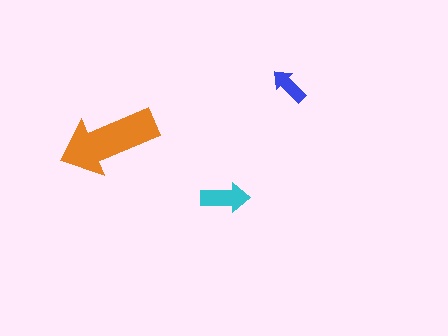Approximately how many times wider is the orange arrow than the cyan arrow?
About 2 times wider.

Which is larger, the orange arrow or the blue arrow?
The orange one.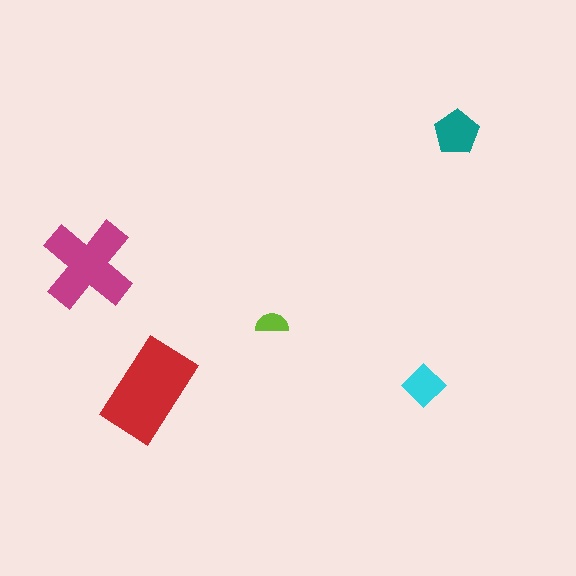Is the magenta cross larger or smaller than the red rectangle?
Smaller.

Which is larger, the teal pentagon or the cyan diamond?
The teal pentagon.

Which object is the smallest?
The lime semicircle.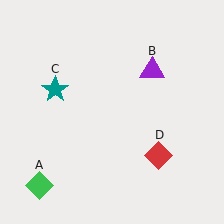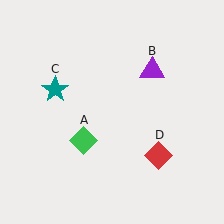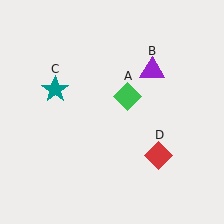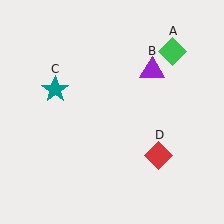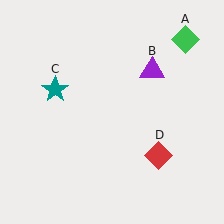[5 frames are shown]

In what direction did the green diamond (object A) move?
The green diamond (object A) moved up and to the right.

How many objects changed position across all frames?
1 object changed position: green diamond (object A).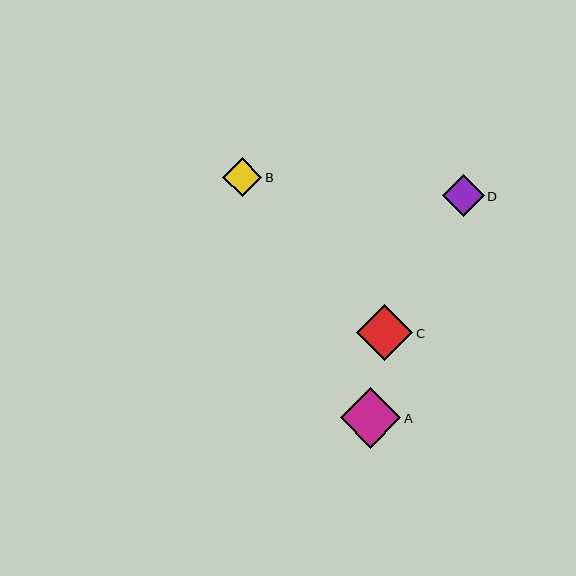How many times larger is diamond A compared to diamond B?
Diamond A is approximately 1.6 times the size of diamond B.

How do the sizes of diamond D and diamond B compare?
Diamond D and diamond B are approximately the same size.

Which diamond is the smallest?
Diamond B is the smallest with a size of approximately 39 pixels.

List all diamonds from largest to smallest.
From largest to smallest: A, C, D, B.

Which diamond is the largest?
Diamond A is the largest with a size of approximately 60 pixels.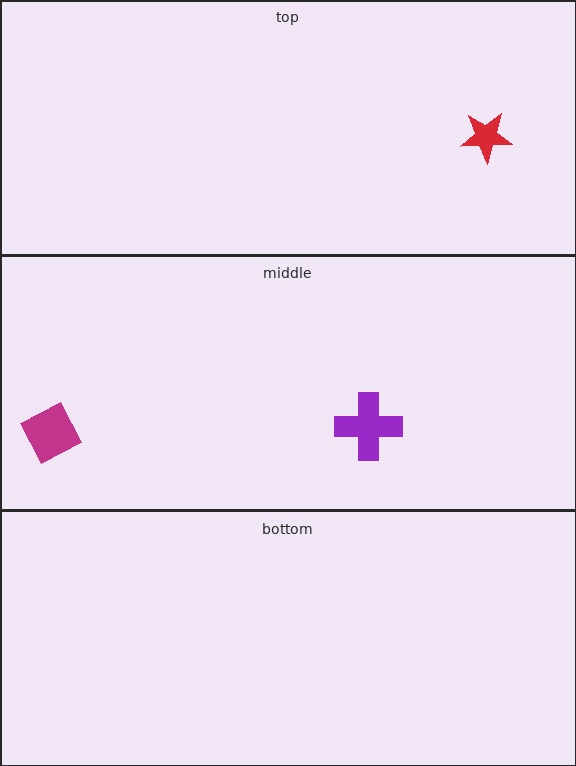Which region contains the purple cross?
The middle region.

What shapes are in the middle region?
The magenta diamond, the purple cross.